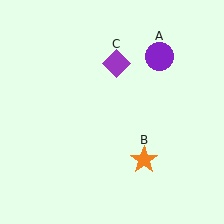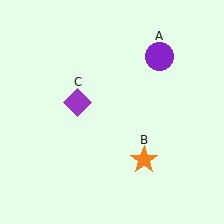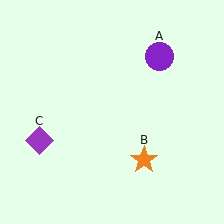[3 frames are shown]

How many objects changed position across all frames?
1 object changed position: purple diamond (object C).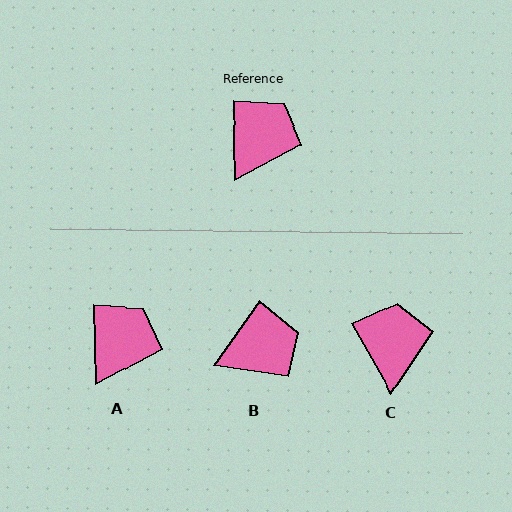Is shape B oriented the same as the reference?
No, it is off by about 37 degrees.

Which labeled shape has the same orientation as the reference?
A.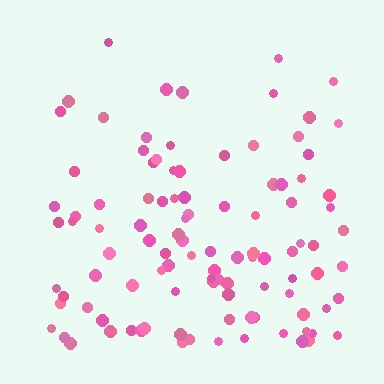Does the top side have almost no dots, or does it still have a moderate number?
Still a moderate number, just noticeably fewer than the bottom.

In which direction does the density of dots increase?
From top to bottom, with the bottom side densest.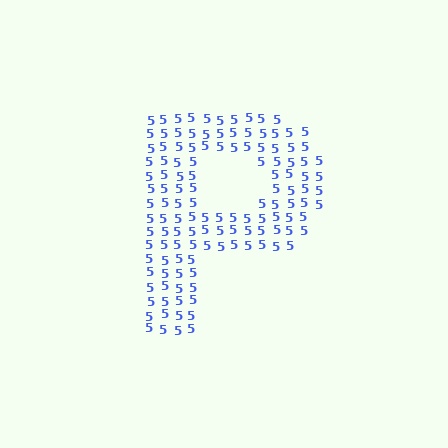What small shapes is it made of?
It is made of small digit 5's.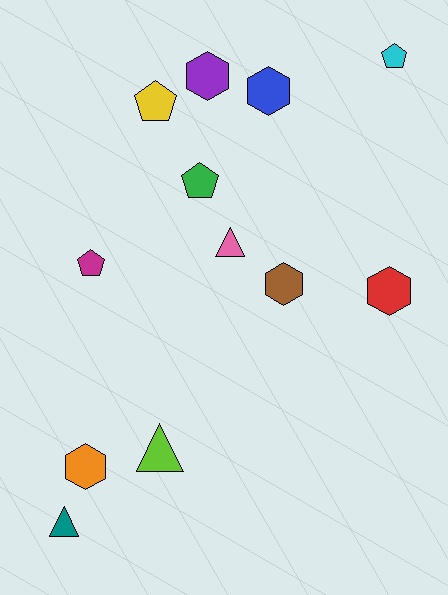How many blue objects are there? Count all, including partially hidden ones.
There is 1 blue object.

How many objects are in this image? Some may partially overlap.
There are 12 objects.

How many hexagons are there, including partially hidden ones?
There are 5 hexagons.